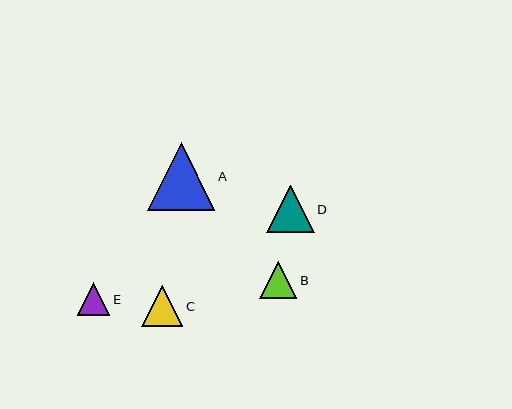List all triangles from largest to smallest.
From largest to smallest: A, D, C, B, E.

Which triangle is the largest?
Triangle A is the largest with a size of approximately 68 pixels.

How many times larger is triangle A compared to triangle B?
Triangle A is approximately 1.8 times the size of triangle B.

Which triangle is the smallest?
Triangle E is the smallest with a size of approximately 33 pixels.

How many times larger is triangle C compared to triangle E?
Triangle C is approximately 1.3 times the size of triangle E.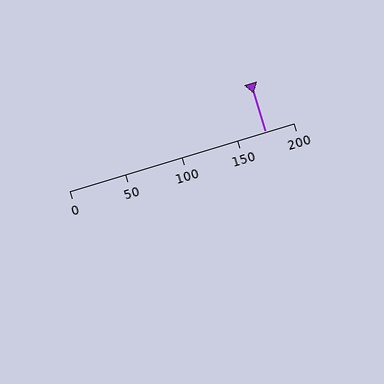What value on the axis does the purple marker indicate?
The marker indicates approximately 175.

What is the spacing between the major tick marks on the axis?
The major ticks are spaced 50 apart.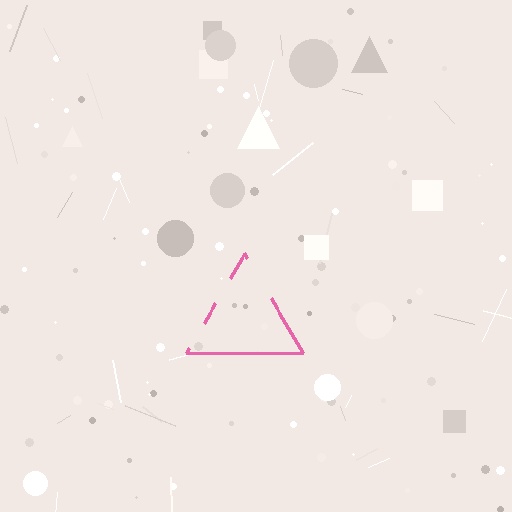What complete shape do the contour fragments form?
The contour fragments form a triangle.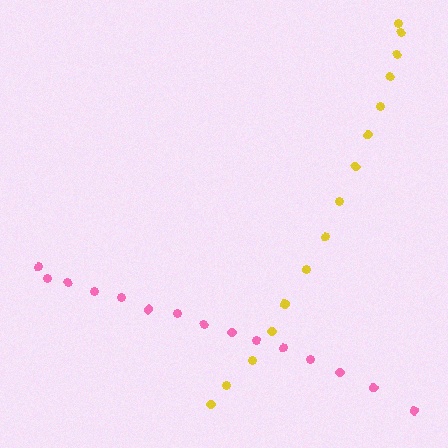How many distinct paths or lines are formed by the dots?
There are 2 distinct paths.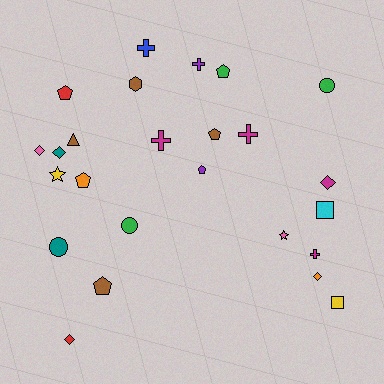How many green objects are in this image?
There are 3 green objects.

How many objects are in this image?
There are 25 objects.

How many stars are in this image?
There are 2 stars.